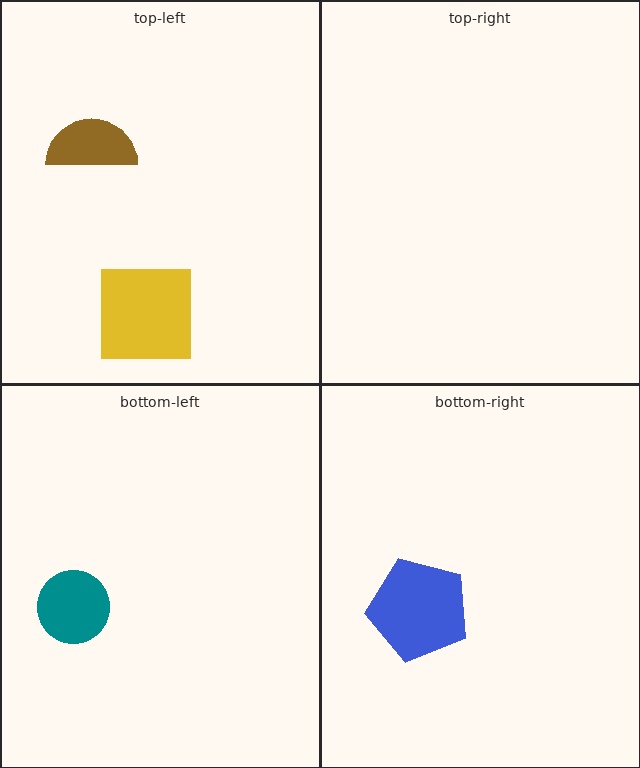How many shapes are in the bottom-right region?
1.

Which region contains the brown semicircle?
The top-left region.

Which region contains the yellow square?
The top-left region.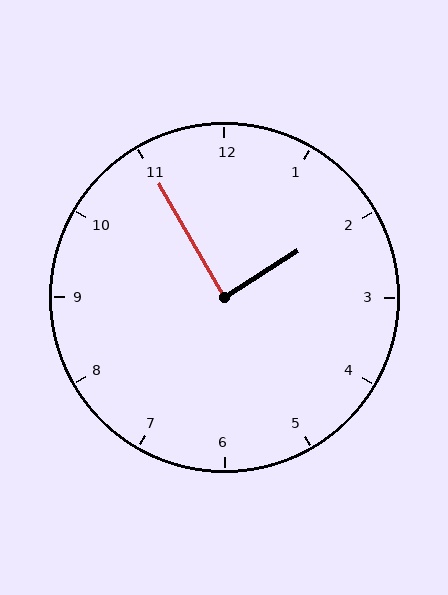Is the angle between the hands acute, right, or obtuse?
It is right.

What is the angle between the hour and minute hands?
Approximately 88 degrees.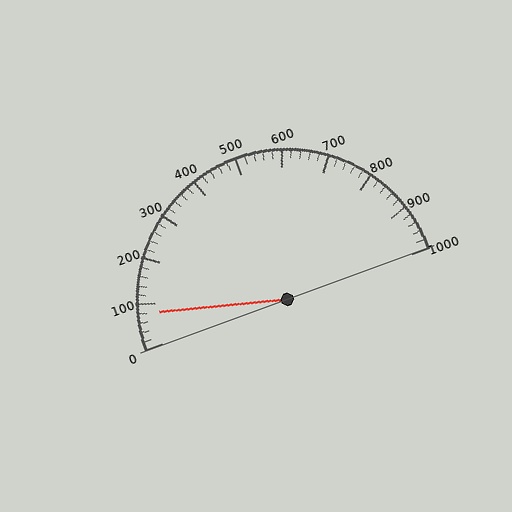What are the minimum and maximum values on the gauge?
The gauge ranges from 0 to 1000.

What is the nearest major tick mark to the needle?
The nearest major tick mark is 100.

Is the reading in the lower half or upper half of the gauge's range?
The reading is in the lower half of the range (0 to 1000).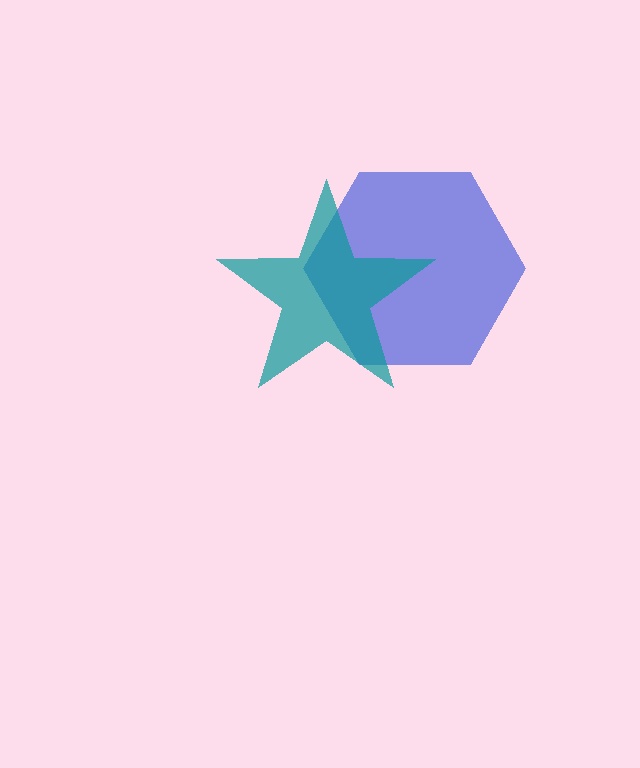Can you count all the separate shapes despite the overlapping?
Yes, there are 2 separate shapes.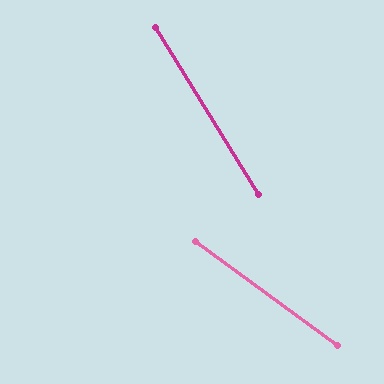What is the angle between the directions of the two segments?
Approximately 22 degrees.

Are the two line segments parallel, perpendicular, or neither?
Neither parallel nor perpendicular — they differ by about 22°.